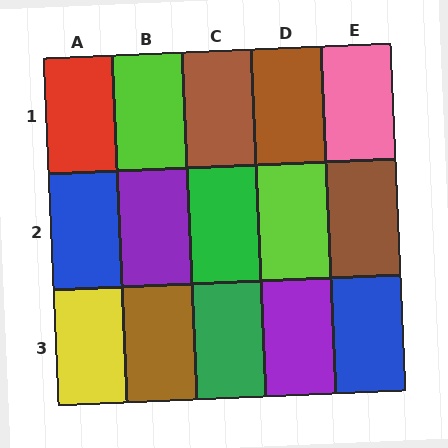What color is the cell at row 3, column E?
Blue.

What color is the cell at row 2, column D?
Lime.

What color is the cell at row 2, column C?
Green.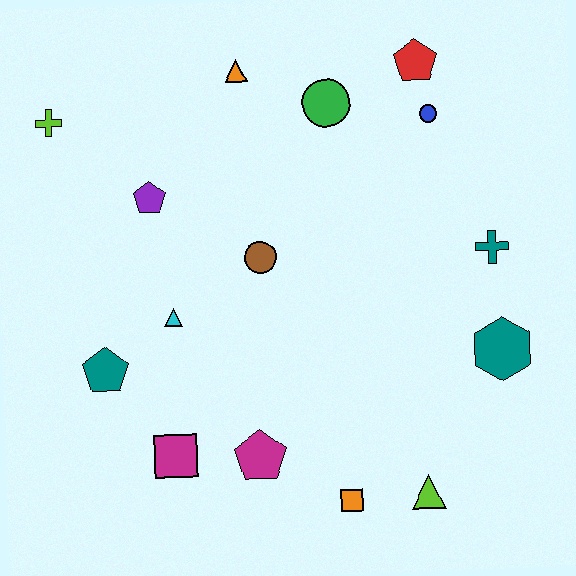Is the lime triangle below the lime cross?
Yes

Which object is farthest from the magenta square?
The red pentagon is farthest from the magenta square.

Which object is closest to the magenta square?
The magenta pentagon is closest to the magenta square.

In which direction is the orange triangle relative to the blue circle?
The orange triangle is to the left of the blue circle.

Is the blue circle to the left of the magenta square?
No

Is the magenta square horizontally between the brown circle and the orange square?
No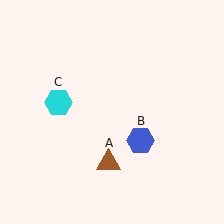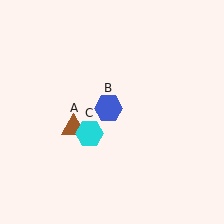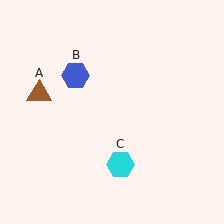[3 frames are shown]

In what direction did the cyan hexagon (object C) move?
The cyan hexagon (object C) moved down and to the right.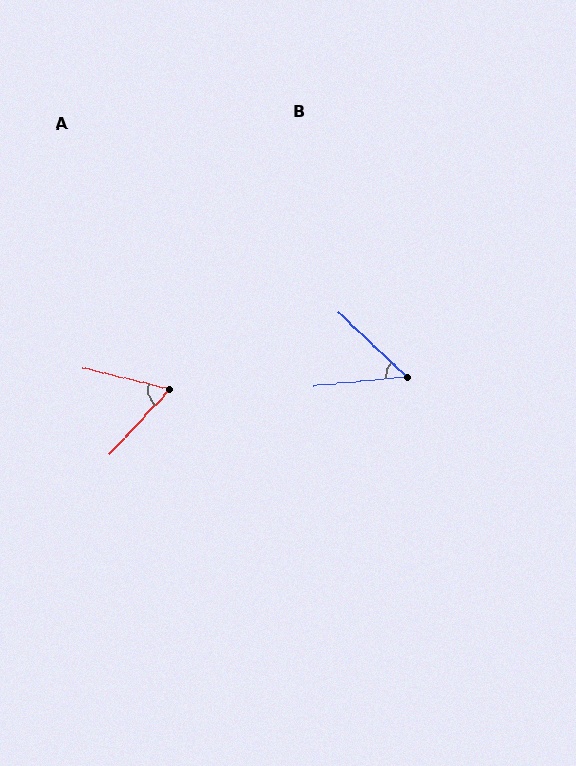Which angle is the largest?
A, at approximately 61 degrees.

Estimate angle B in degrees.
Approximately 49 degrees.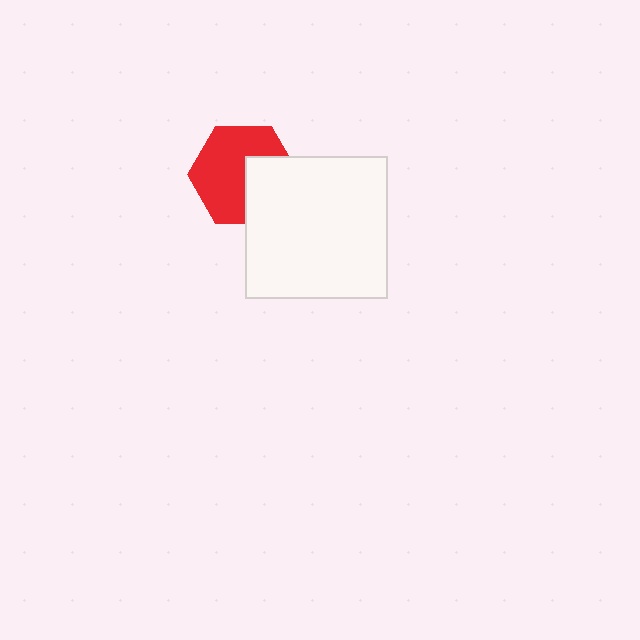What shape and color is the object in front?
The object in front is a white square.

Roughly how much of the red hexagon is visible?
About half of it is visible (roughly 65%).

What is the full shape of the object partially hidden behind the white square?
The partially hidden object is a red hexagon.